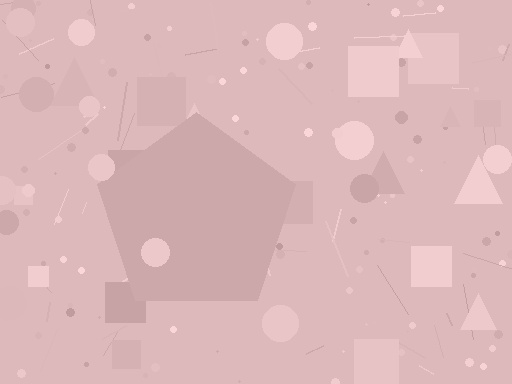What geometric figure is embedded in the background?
A pentagon is embedded in the background.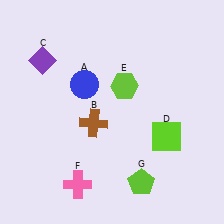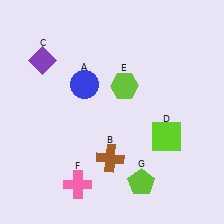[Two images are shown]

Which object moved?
The brown cross (B) moved down.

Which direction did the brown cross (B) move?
The brown cross (B) moved down.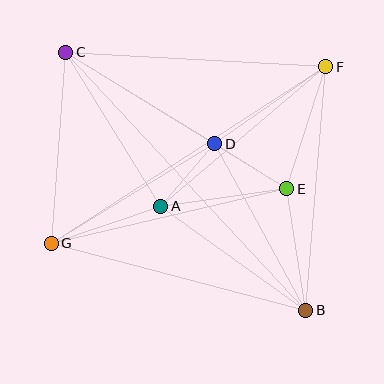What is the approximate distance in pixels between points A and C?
The distance between A and C is approximately 181 pixels.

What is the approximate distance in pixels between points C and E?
The distance between C and E is approximately 260 pixels.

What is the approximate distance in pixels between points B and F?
The distance between B and F is approximately 244 pixels.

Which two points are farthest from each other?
Points B and C are farthest from each other.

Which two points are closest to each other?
Points A and D are closest to each other.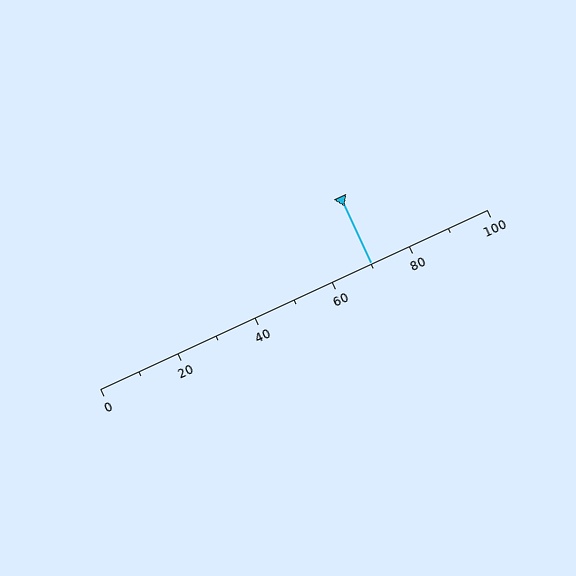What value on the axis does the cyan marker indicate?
The marker indicates approximately 70.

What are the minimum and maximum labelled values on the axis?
The axis runs from 0 to 100.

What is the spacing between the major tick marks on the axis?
The major ticks are spaced 20 apart.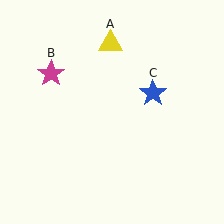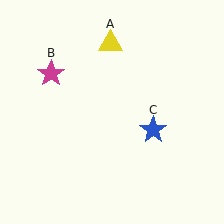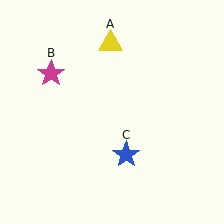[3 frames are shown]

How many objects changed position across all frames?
1 object changed position: blue star (object C).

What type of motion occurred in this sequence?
The blue star (object C) rotated clockwise around the center of the scene.